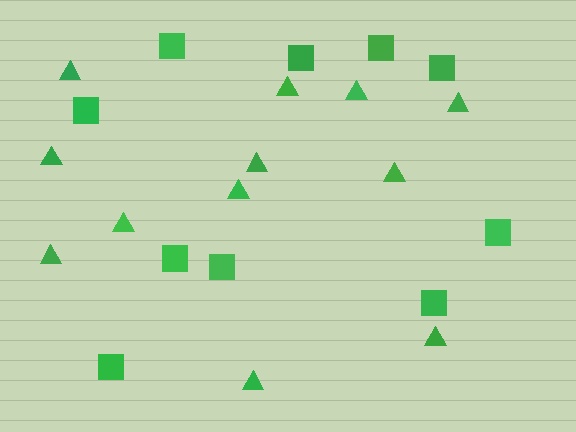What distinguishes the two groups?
There are 2 groups: one group of squares (10) and one group of triangles (12).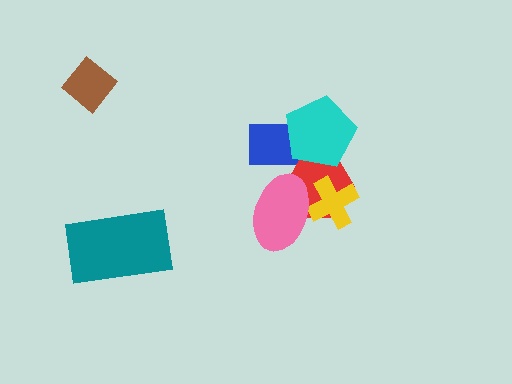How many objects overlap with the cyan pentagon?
2 objects overlap with the cyan pentagon.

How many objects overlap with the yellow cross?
2 objects overlap with the yellow cross.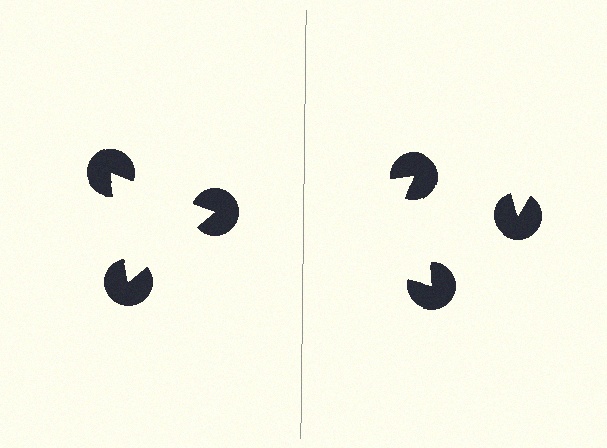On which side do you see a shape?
An illusory triangle appears on the left side. On the right side the wedge cuts are rotated, so no coherent shape forms.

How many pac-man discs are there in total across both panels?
6 — 3 on each side.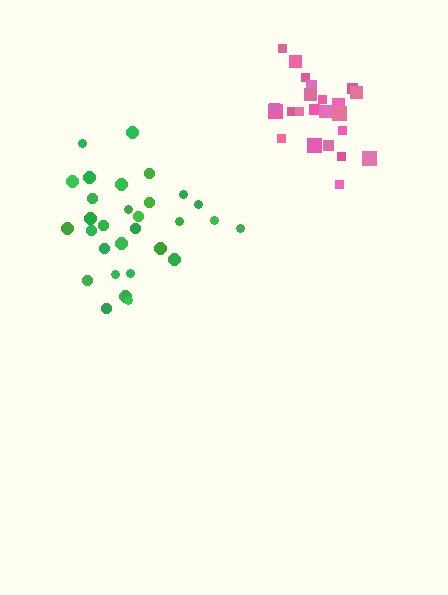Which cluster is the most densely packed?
Pink.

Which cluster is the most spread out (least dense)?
Green.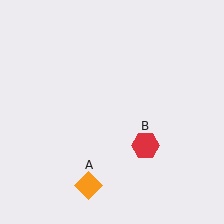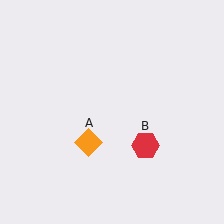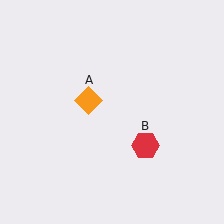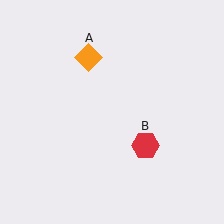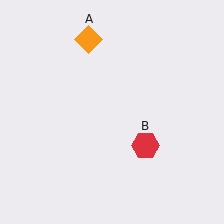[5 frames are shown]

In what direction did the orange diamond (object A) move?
The orange diamond (object A) moved up.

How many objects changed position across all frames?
1 object changed position: orange diamond (object A).